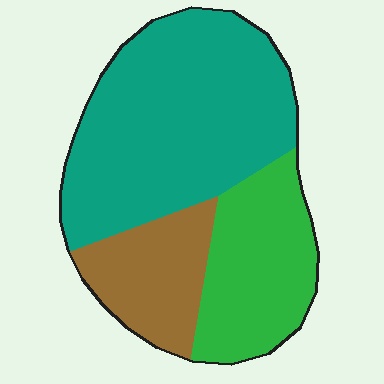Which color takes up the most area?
Teal, at roughly 55%.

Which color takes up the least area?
Brown, at roughly 20%.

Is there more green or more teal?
Teal.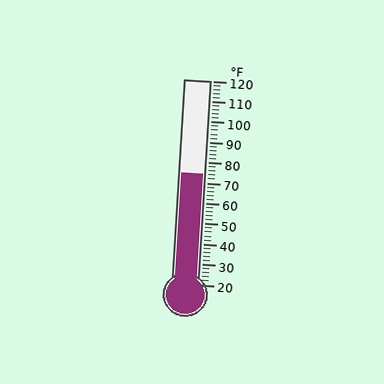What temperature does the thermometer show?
The thermometer shows approximately 74°F.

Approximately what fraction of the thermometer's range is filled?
The thermometer is filled to approximately 55% of its range.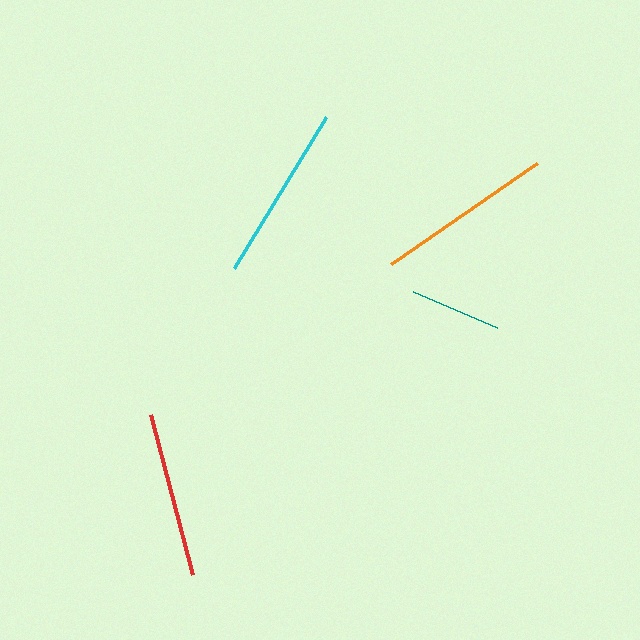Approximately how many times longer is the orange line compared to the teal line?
The orange line is approximately 1.9 times the length of the teal line.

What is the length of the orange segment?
The orange segment is approximately 178 pixels long.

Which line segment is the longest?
The orange line is the longest at approximately 178 pixels.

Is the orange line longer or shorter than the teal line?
The orange line is longer than the teal line.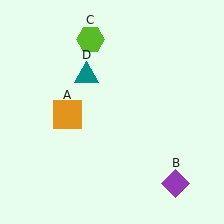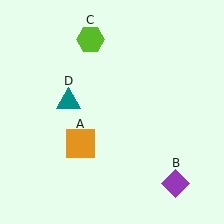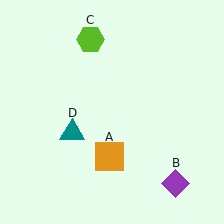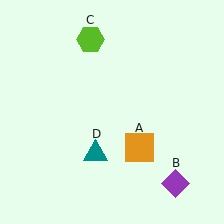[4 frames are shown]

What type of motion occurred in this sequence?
The orange square (object A), teal triangle (object D) rotated counterclockwise around the center of the scene.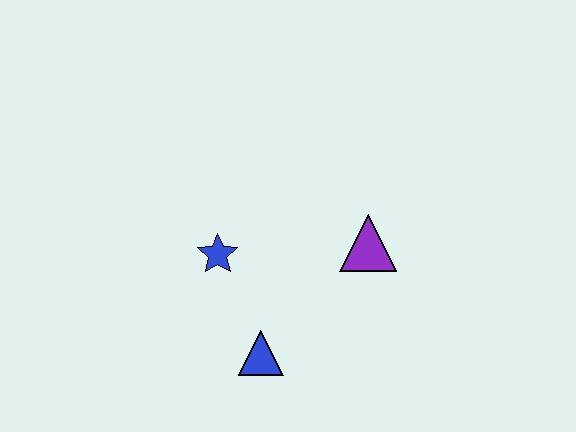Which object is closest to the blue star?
The blue triangle is closest to the blue star.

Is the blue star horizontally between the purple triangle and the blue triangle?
No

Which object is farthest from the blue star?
The purple triangle is farthest from the blue star.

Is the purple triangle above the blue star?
Yes